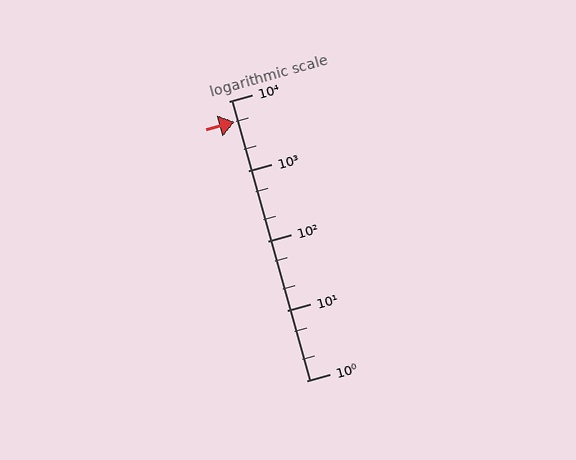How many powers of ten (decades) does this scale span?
The scale spans 4 decades, from 1 to 10000.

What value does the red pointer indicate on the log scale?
The pointer indicates approximately 5000.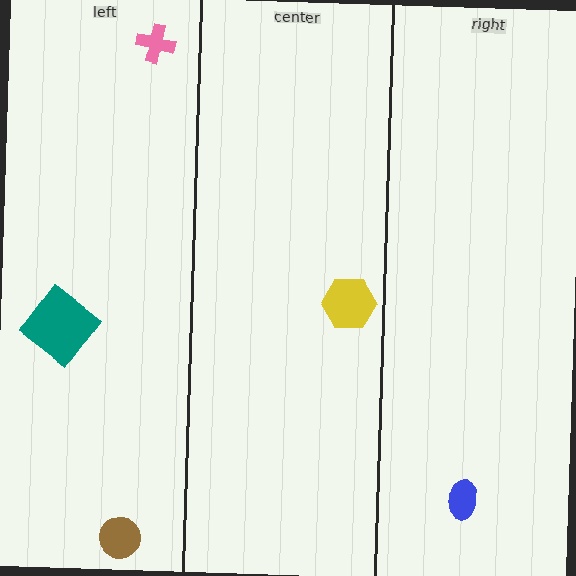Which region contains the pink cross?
The left region.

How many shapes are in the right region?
1.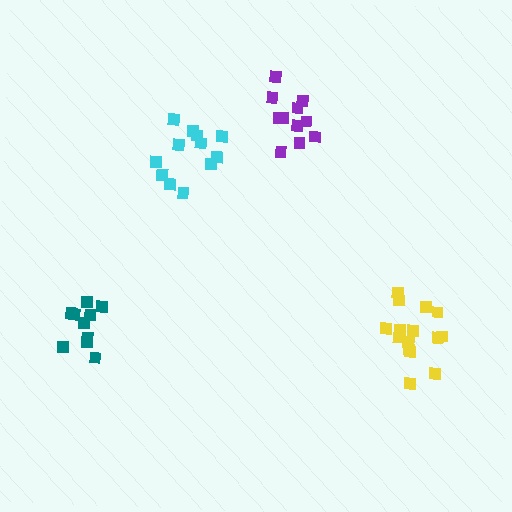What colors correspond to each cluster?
The clusters are colored: purple, teal, yellow, cyan.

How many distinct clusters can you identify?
There are 4 distinct clusters.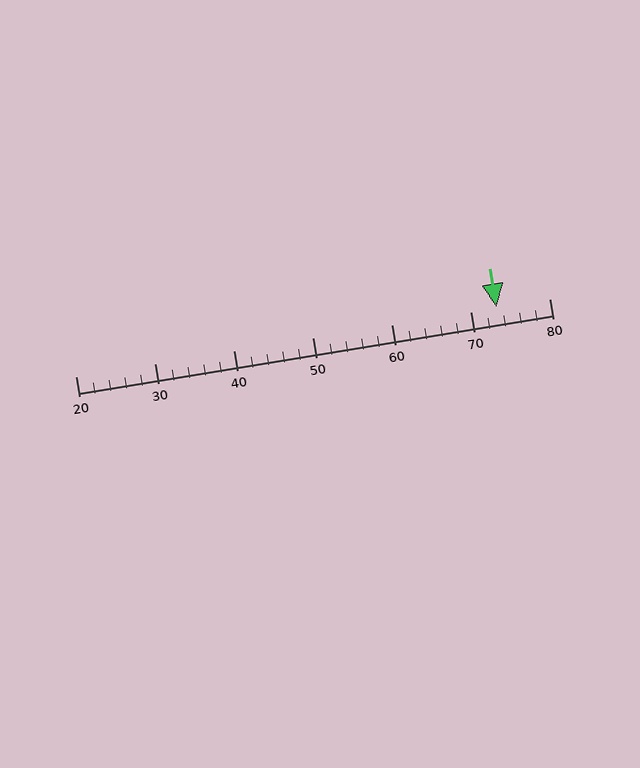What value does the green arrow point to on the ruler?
The green arrow points to approximately 73.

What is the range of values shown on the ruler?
The ruler shows values from 20 to 80.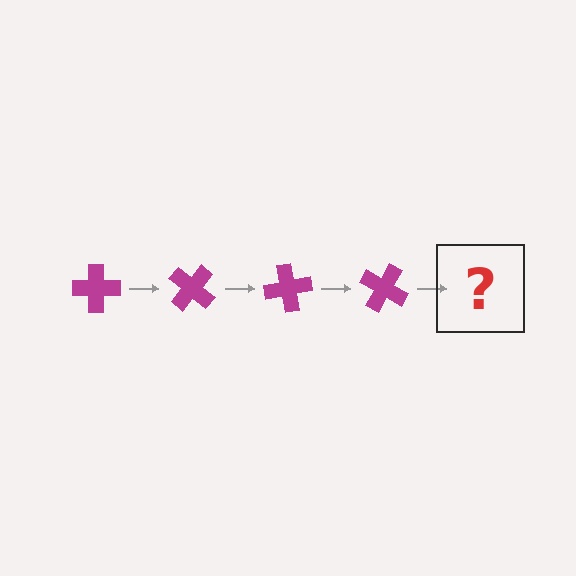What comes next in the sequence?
The next element should be a magenta cross rotated 160 degrees.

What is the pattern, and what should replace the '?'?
The pattern is that the cross rotates 40 degrees each step. The '?' should be a magenta cross rotated 160 degrees.